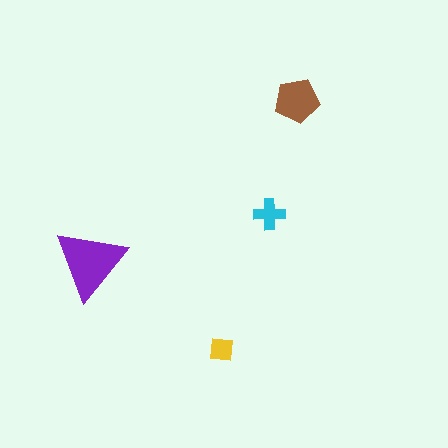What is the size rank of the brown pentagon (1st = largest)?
2nd.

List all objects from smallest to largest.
The yellow square, the cyan cross, the brown pentagon, the purple triangle.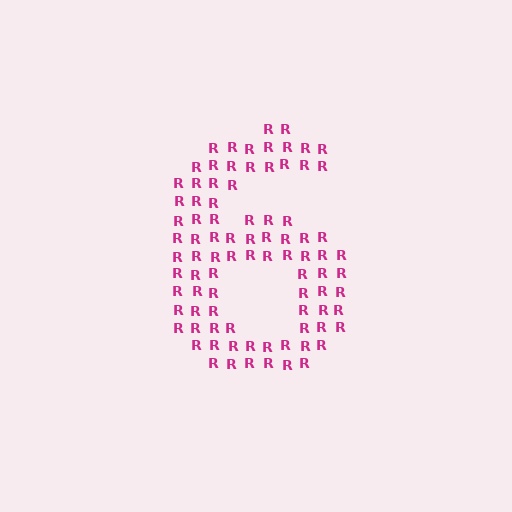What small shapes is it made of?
It is made of small letter R's.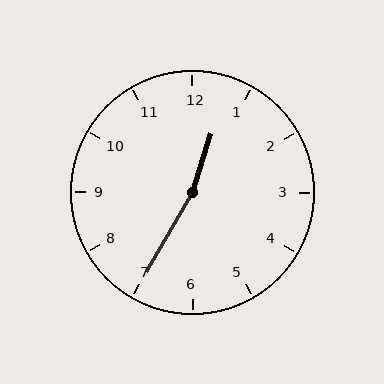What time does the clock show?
12:35.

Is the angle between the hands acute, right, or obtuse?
It is obtuse.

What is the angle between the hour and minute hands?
Approximately 168 degrees.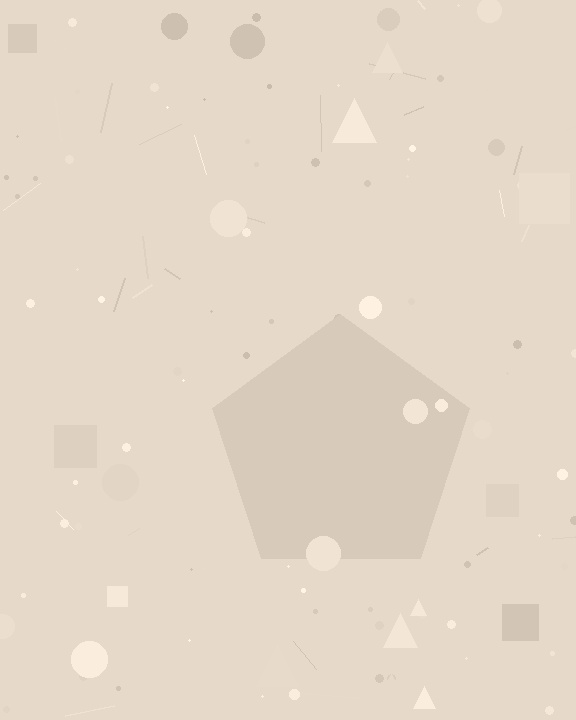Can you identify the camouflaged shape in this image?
The camouflaged shape is a pentagon.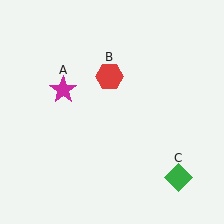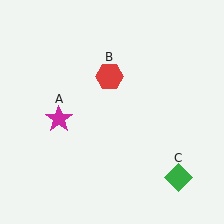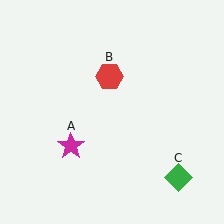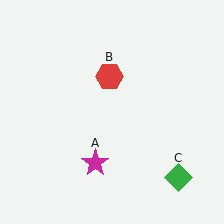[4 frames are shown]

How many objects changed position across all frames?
1 object changed position: magenta star (object A).